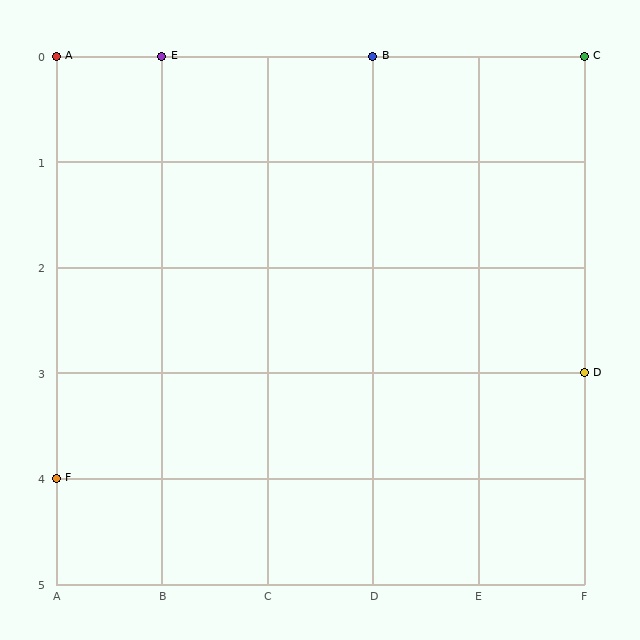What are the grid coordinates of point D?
Point D is at grid coordinates (F, 3).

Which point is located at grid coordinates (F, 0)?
Point C is at (F, 0).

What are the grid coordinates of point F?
Point F is at grid coordinates (A, 4).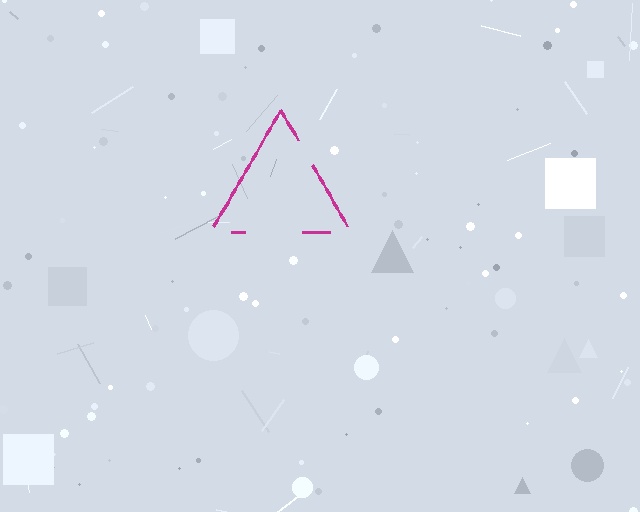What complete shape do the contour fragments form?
The contour fragments form a triangle.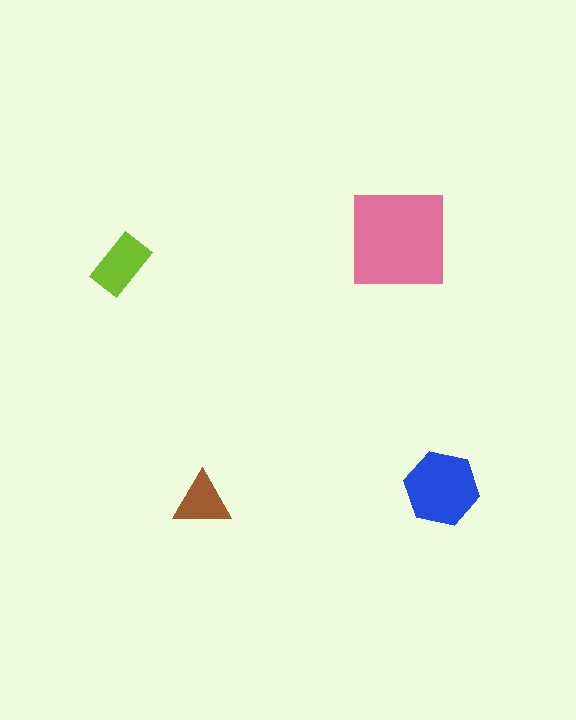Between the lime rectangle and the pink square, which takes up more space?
The pink square.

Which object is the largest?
The pink square.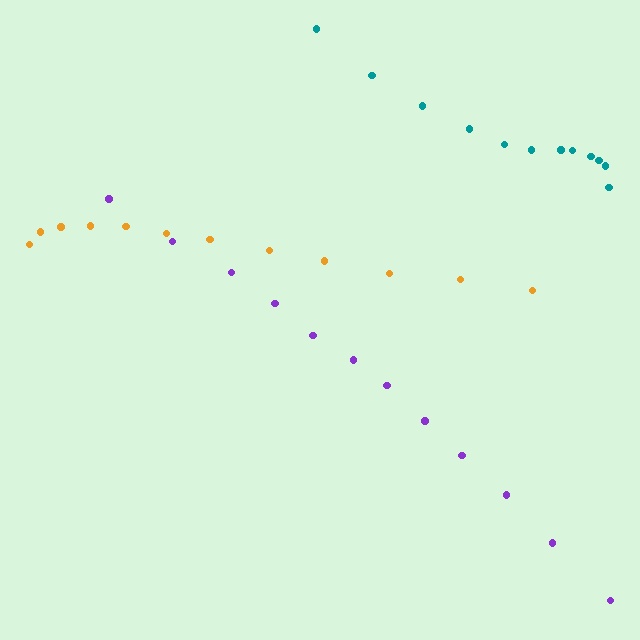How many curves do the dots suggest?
There are 3 distinct paths.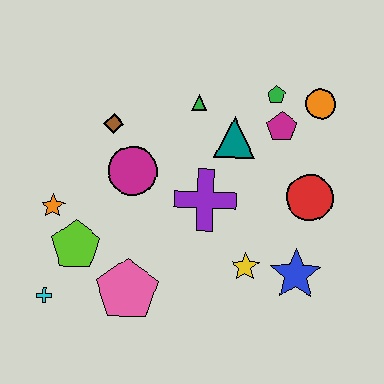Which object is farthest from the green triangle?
The cyan cross is farthest from the green triangle.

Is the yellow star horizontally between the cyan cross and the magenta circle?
No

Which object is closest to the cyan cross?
The lime pentagon is closest to the cyan cross.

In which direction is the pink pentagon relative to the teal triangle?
The pink pentagon is below the teal triangle.